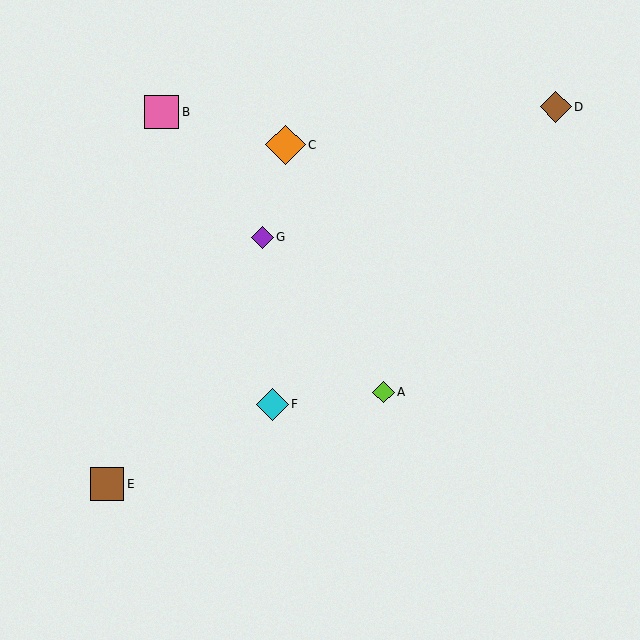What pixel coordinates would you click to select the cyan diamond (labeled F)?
Click at (272, 404) to select the cyan diamond F.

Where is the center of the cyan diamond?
The center of the cyan diamond is at (272, 404).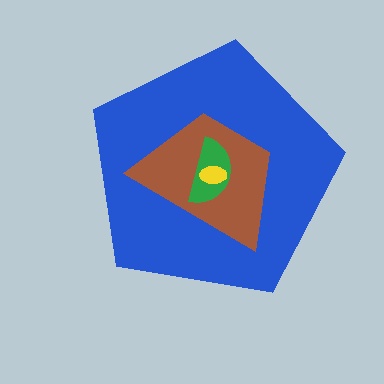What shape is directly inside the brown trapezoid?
The green semicircle.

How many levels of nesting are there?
4.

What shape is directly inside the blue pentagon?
The brown trapezoid.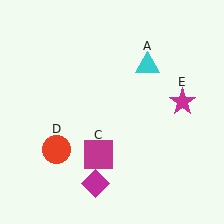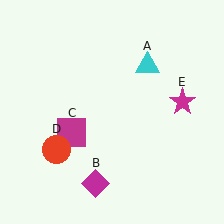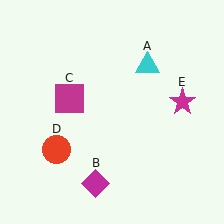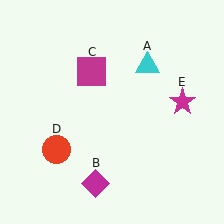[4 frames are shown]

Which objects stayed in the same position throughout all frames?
Cyan triangle (object A) and magenta diamond (object B) and red circle (object D) and magenta star (object E) remained stationary.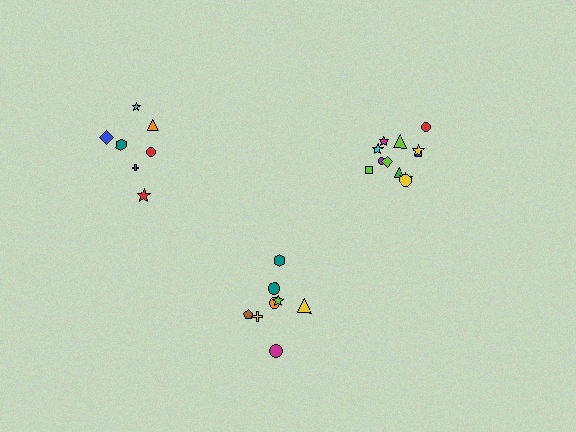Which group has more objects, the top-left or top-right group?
The top-right group.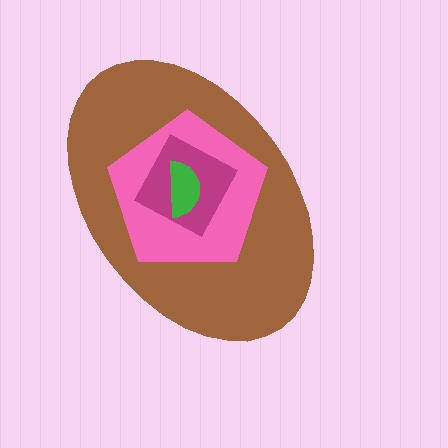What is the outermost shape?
The brown ellipse.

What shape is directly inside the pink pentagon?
The magenta square.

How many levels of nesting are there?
4.